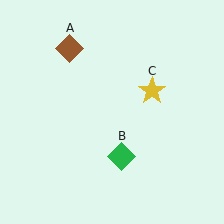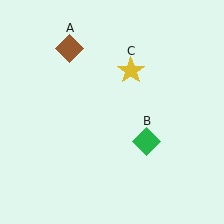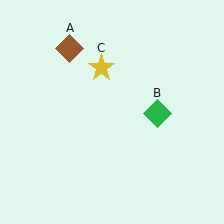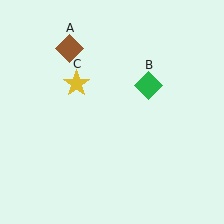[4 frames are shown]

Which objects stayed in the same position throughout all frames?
Brown diamond (object A) remained stationary.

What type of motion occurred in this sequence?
The green diamond (object B), yellow star (object C) rotated counterclockwise around the center of the scene.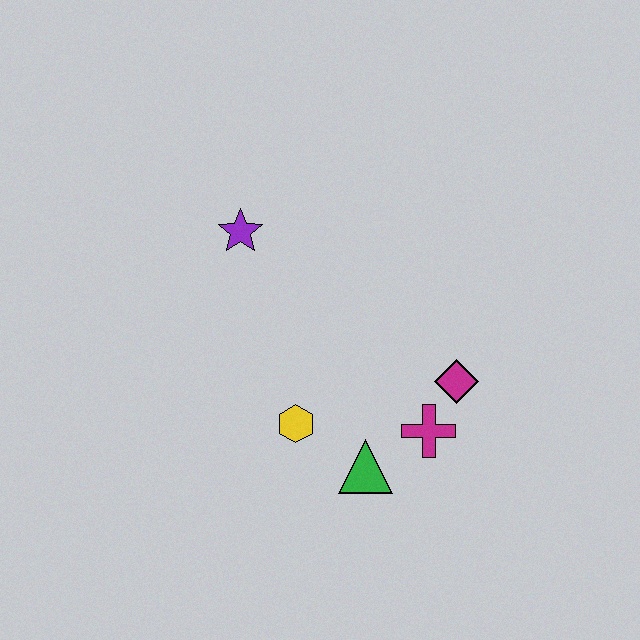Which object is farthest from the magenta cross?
The purple star is farthest from the magenta cross.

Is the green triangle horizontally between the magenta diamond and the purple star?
Yes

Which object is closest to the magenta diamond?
The magenta cross is closest to the magenta diamond.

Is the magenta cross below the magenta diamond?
Yes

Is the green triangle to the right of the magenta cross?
No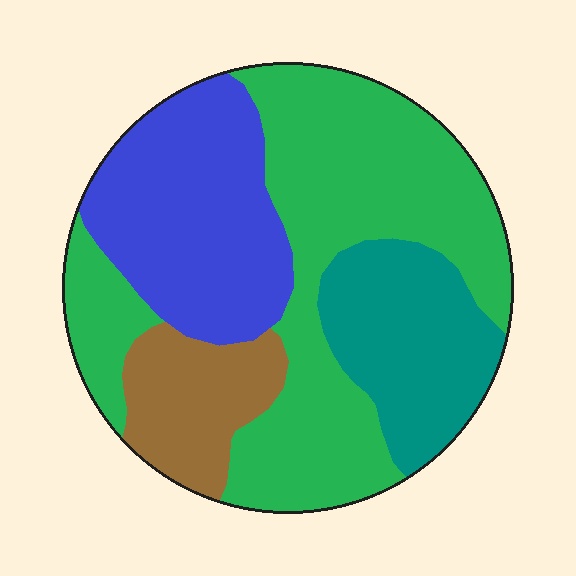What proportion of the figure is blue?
Blue takes up between a sixth and a third of the figure.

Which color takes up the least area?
Brown, at roughly 10%.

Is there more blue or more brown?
Blue.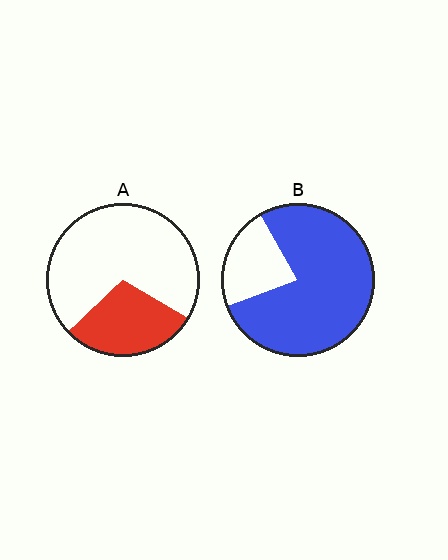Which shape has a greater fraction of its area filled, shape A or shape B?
Shape B.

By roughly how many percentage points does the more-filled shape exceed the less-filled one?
By roughly 50 percentage points (B over A).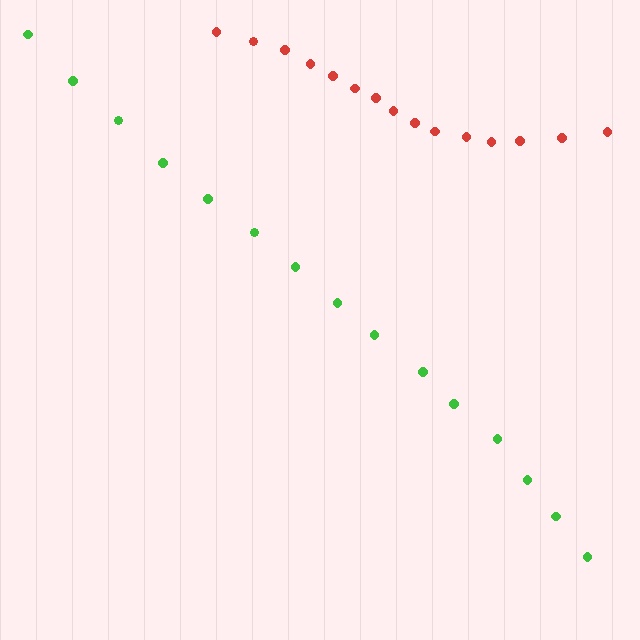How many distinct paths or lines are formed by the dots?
There are 2 distinct paths.